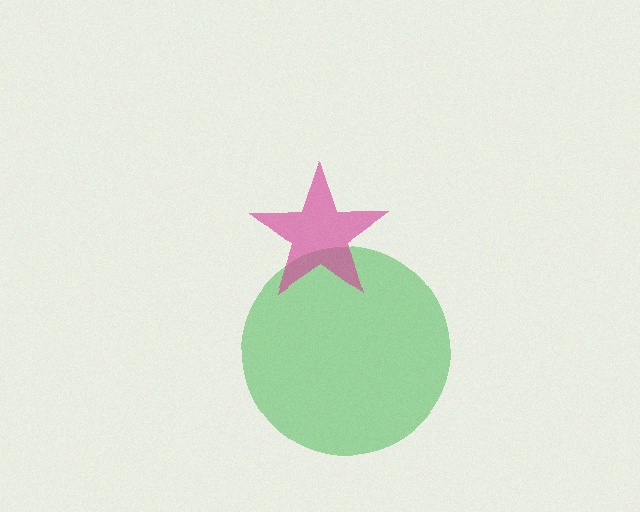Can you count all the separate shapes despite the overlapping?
Yes, there are 2 separate shapes.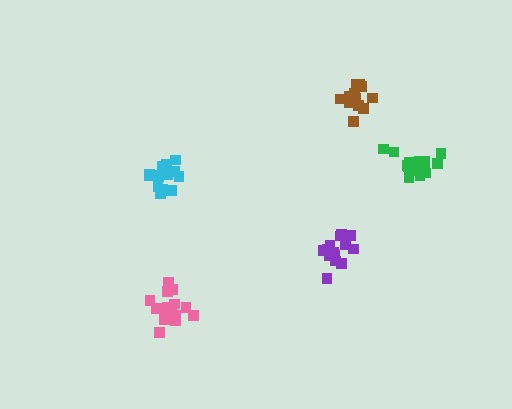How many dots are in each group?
Group 1: 16 dots, Group 2: 15 dots, Group 3: 16 dots, Group 4: 14 dots, Group 5: 15 dots (76 total).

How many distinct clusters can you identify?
There are 5 distinct clusters.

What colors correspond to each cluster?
The clusters are colored: green, brown, cyan, purple, pink.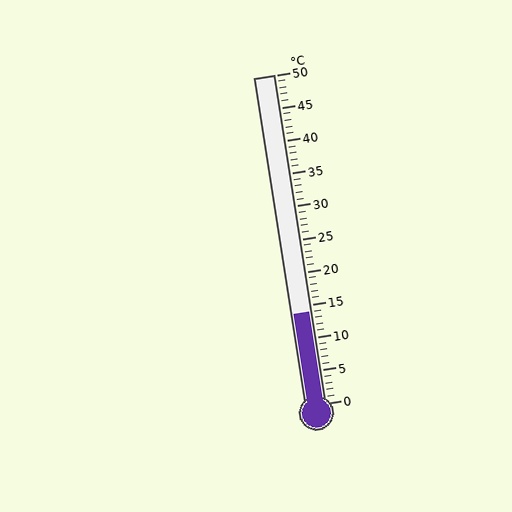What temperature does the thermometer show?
The thermometer shows approximately 14°C.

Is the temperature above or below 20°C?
The temperature is below 20°C.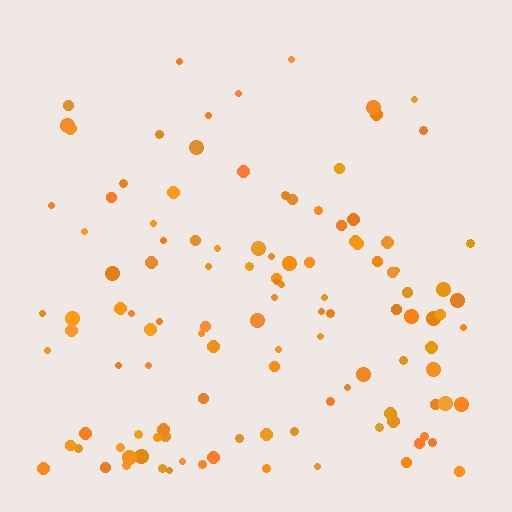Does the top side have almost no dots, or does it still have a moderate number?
Still a moderate number, just noticeably fewer than the bottom.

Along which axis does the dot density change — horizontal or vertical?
Vertical.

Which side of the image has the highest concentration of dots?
The bottom.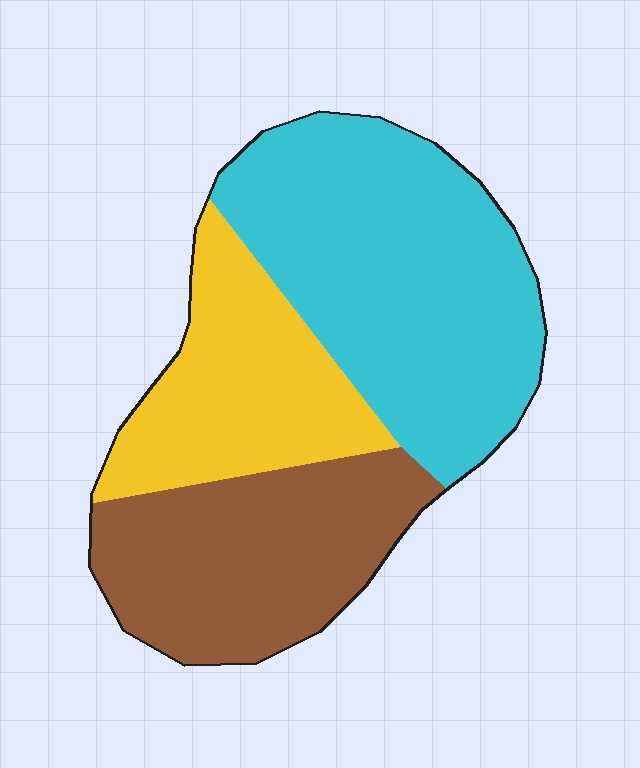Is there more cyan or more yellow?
Cyan.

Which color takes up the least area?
Yellow, at roughly 25%.